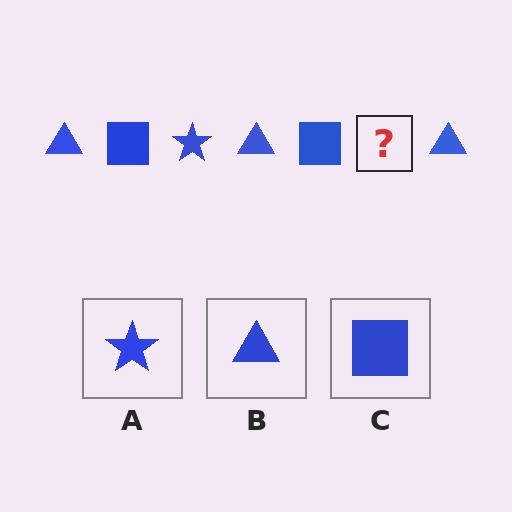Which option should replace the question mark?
Option A.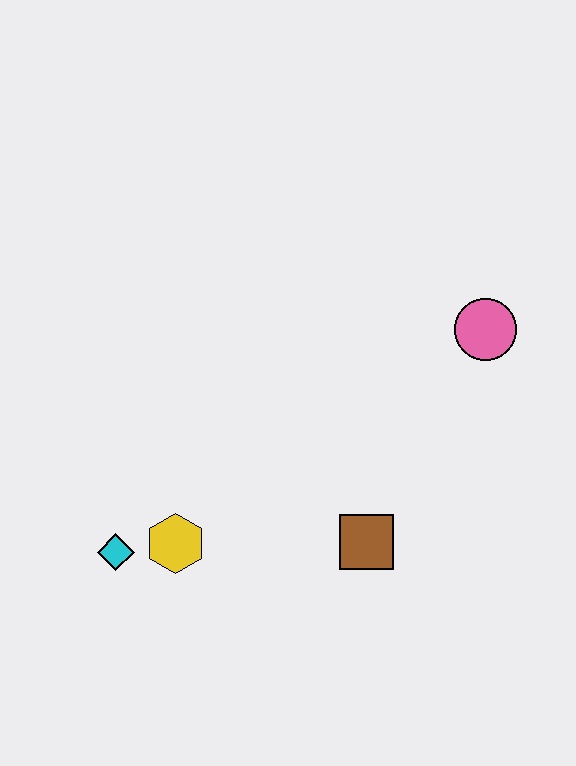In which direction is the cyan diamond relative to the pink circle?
The cyan diamond is to the left of the pink circle.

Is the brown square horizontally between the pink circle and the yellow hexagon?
Yes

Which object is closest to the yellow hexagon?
The cyan diamond is closest to the yellow hexagon.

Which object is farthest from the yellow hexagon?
The pink circle is farthest from the yellow hexagon.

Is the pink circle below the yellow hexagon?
No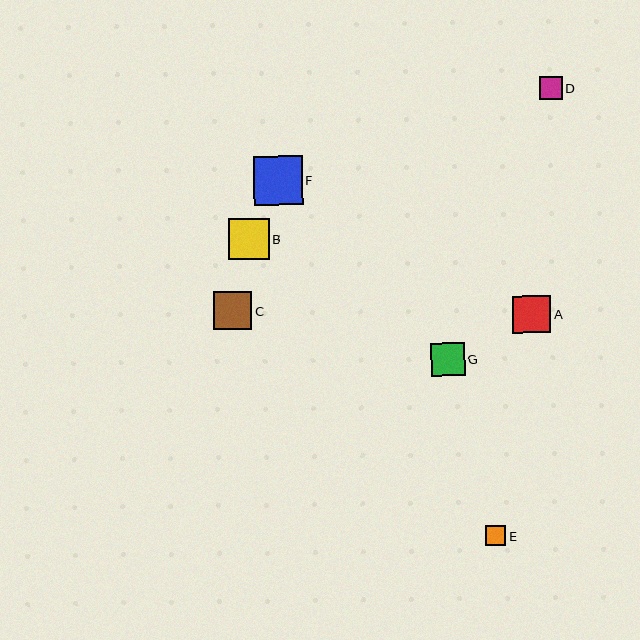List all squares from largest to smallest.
From largest to smallest: F, B, C, A, G, D, E.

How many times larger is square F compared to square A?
Square F is approximately 1.3 times the size of square A.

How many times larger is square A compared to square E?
Square A is approximately 1.9 times the size of square E.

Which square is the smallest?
Square E is the smallest with a size of approximately 20 pixels.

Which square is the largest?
Square F is the largest with a size of approximately 48 pixels.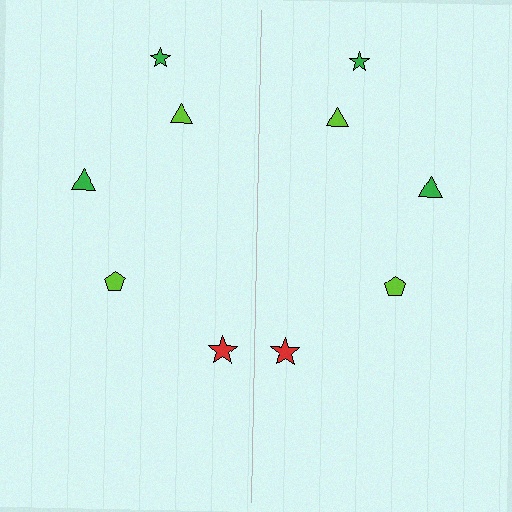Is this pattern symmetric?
Yes, this pattern has bilateral (reflection) symmetry.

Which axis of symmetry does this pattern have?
The pattern has a vertical axis of symmetry running through the center of the image.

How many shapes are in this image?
There are 10 shapes in this image.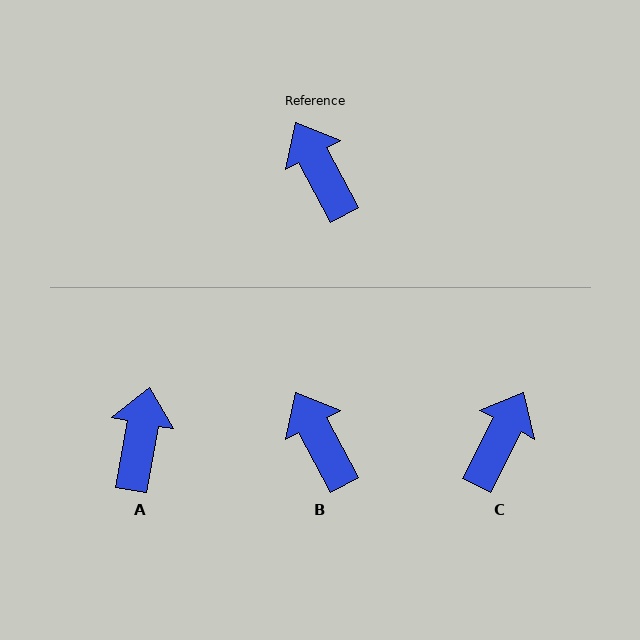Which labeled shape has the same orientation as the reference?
B.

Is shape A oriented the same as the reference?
No, it is off by about 38 degrees.